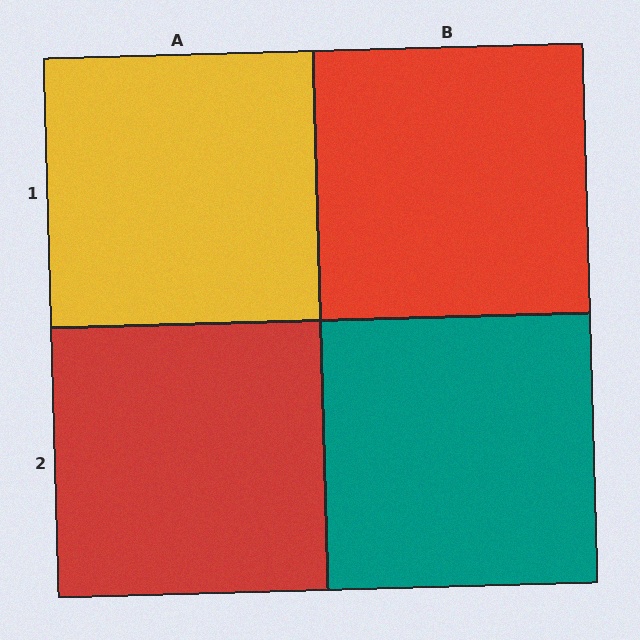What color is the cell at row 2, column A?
Red.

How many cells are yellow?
1 cell is yellow.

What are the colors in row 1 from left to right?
Yellow, red.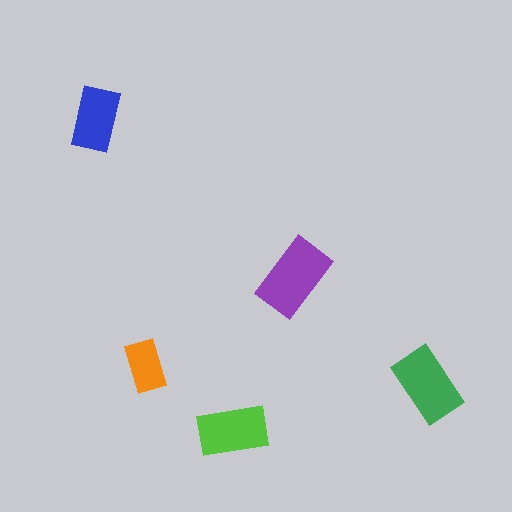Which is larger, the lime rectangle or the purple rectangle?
The purple one.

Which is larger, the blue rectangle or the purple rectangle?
The purple one.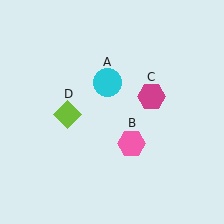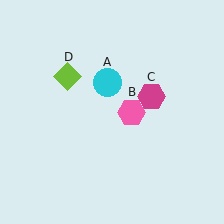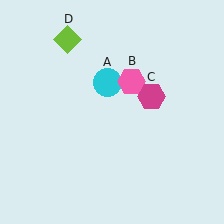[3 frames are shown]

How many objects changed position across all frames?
2 objects changed position: pink hexagon (object B), lime diamond (object D).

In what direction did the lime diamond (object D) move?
The lime diamond (object D) moved up.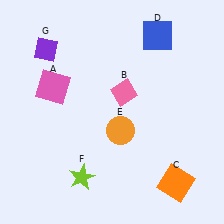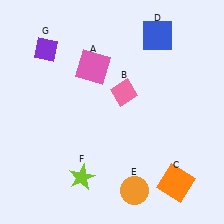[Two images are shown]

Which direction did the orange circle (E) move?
The orange circle (E) moved down.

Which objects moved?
The objects that moved are: the pink square (A), the orange circle (E).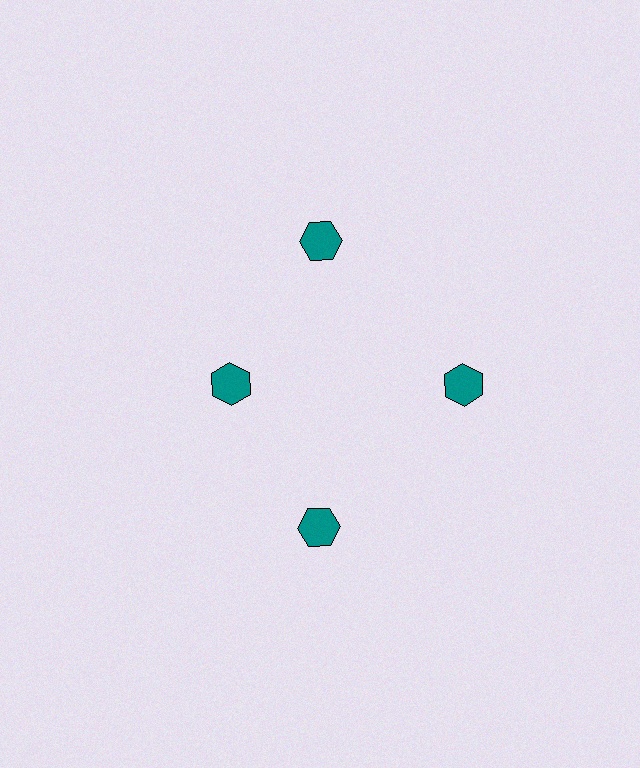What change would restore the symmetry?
The symmetry would be restored by moving it outward, back onto the ring so that all 4 hexagons sit at equal angles and equal distance from the center.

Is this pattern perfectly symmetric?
No. The 4 teal hexagons are arranged in a ring, but one element near the 9 o'clock position is pulled inward toward the center, breaking the 4-fold rotational symmetry.